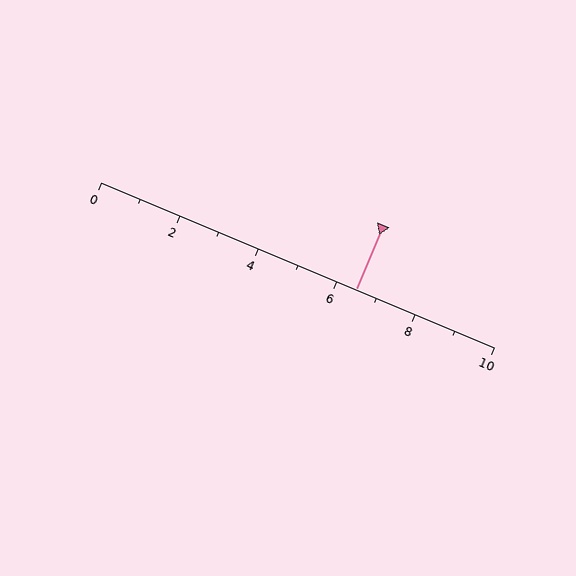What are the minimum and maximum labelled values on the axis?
The axis runs from 0 to 10.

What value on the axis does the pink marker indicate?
The marker indicates approximately 6.5.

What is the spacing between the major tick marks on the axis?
The major ticks are spaced 2 apart.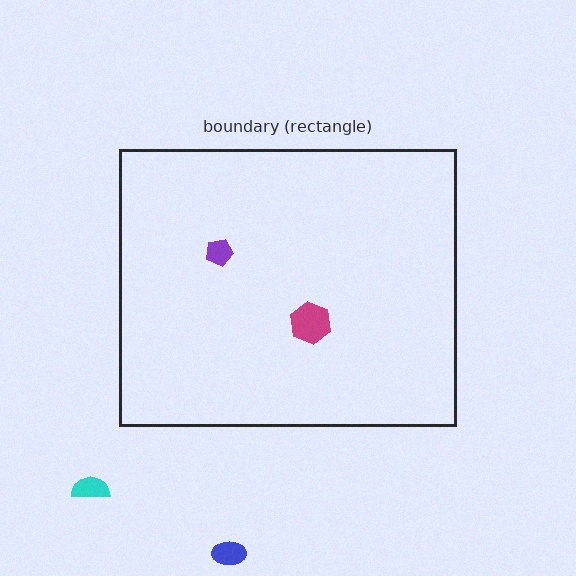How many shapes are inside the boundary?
2 inside, 2 outside.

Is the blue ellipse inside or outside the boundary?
Outside.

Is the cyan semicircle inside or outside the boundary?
Outside.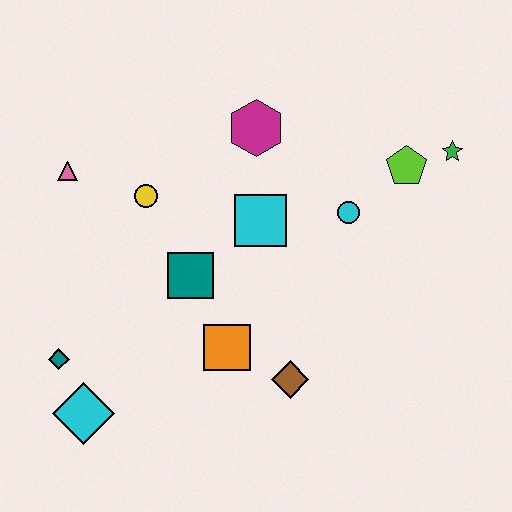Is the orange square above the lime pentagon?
No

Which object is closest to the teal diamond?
The cyan diamond is closest to the teal diamond.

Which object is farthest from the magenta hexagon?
The cyan diamond is farthest from the magenta hexagon.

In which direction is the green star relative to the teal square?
The green star is to the right of the teal square.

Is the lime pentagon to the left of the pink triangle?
No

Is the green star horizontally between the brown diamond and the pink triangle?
No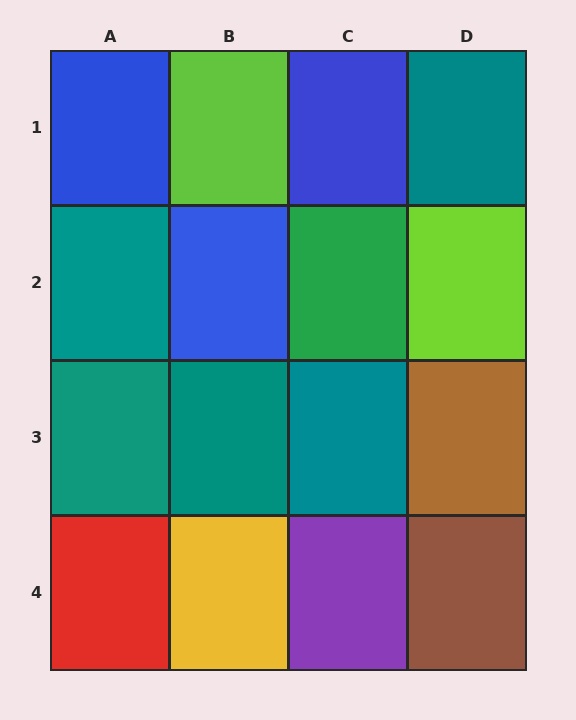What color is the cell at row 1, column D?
Teal.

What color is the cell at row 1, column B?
Lime.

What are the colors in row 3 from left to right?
Teal, teal, teal, brown.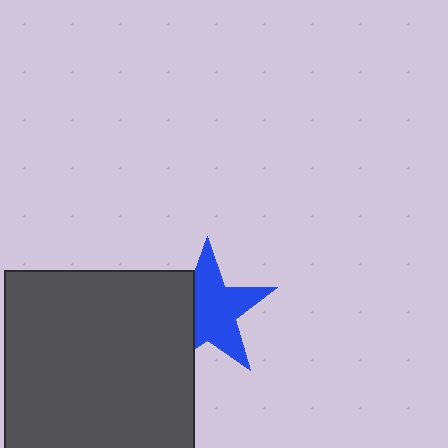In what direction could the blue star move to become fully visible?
The blue star could move right. That would shift it out from behind the dark gray square entirely.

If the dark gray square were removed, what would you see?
You would see the complete blue star.